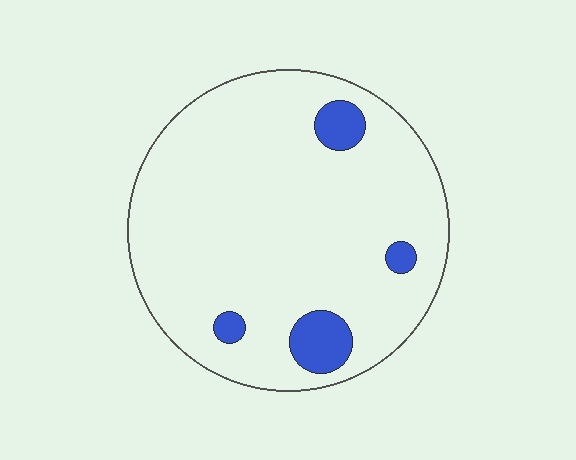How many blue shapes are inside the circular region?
4.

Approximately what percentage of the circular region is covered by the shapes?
Approximately 10%.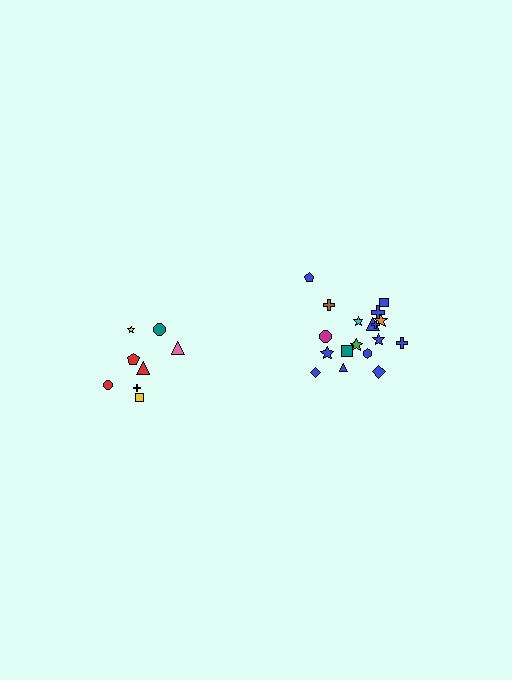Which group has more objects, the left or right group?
The right group.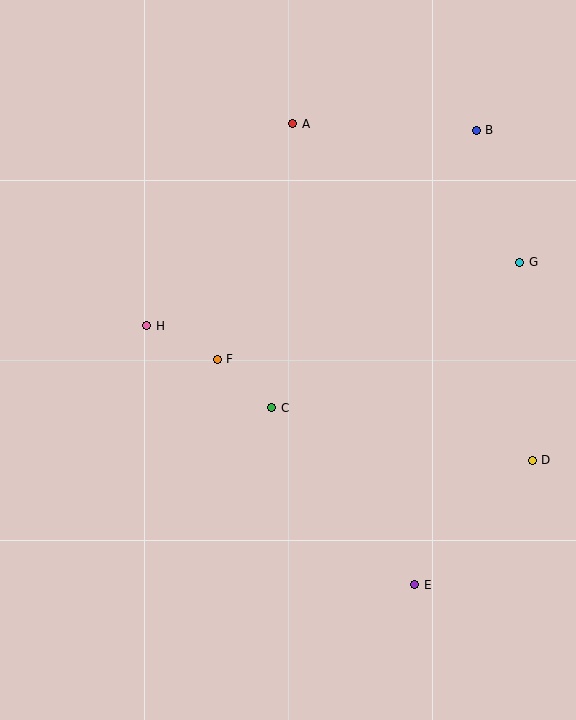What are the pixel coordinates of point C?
Point C is at (272, 408).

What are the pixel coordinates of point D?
Point D is at (532, 460).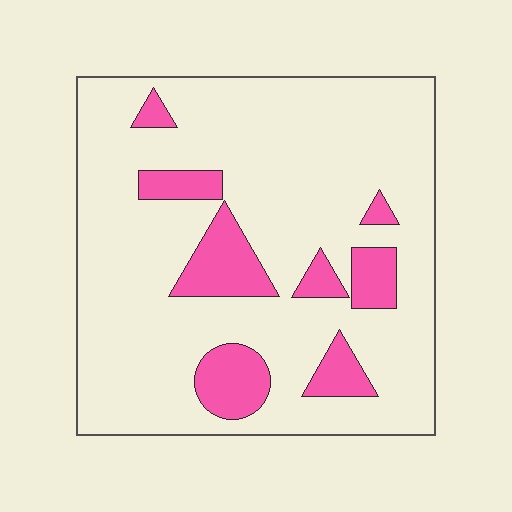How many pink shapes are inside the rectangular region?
8.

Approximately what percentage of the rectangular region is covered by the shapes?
Approximately 15%.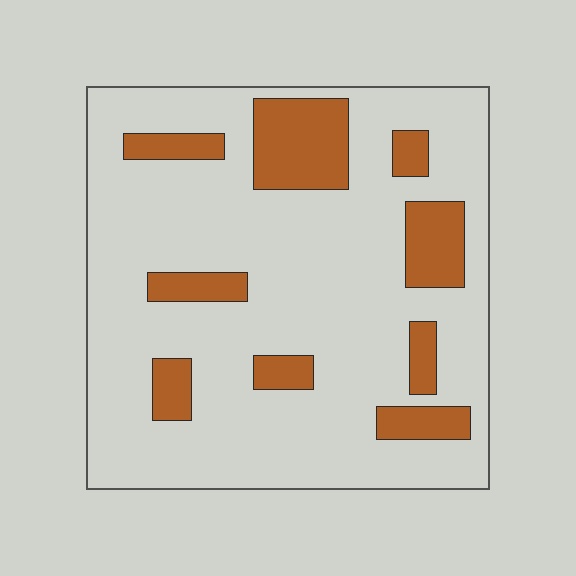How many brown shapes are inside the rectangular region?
9.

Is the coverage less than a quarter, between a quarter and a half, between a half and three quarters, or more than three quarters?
Less than a quarter.